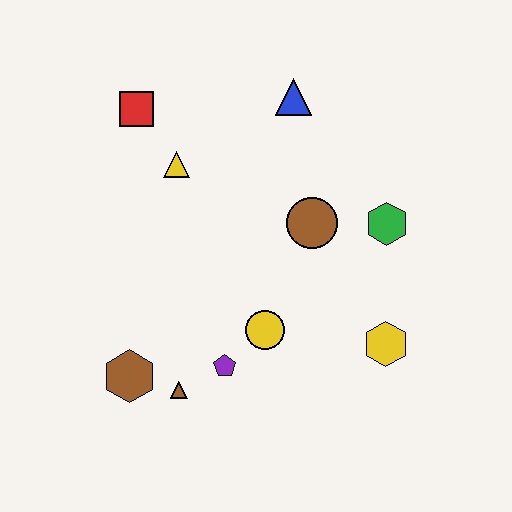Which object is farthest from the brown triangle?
The blue triangle is farthest from the brown triangle.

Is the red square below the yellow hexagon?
No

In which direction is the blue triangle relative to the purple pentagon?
The blue triangle is above the purple pentagon.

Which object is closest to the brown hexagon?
The brown triangle is closest to the brown hexagon.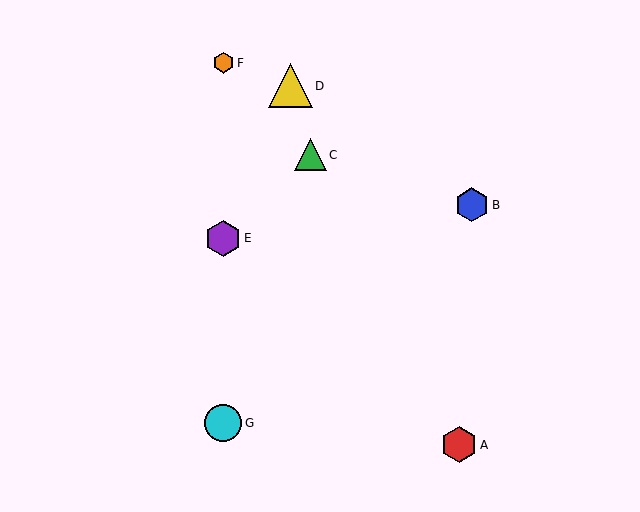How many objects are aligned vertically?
3 objects (E, F, G) are aligned vertically.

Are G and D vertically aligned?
No, G is at x≈223 and D is at x≈291.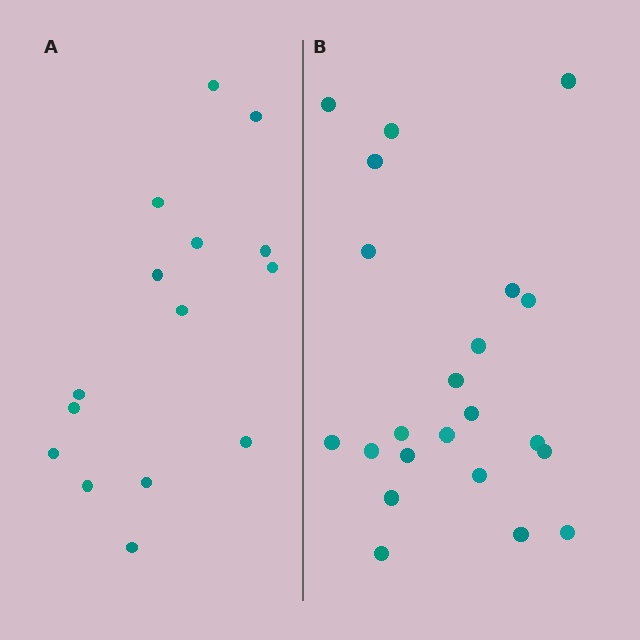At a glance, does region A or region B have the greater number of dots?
Region B (the right region) has more dots.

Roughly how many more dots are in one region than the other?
Region B has roughly 8 or so more dots than region A.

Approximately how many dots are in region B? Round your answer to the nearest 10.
About 20 dots. (The exact count is 22, which rounds to 20.)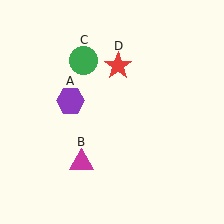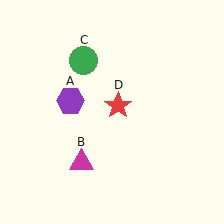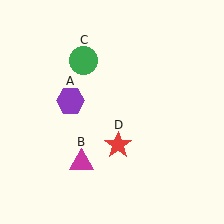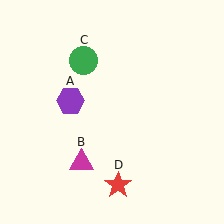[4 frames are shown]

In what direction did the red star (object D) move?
The red star (object D) moved down.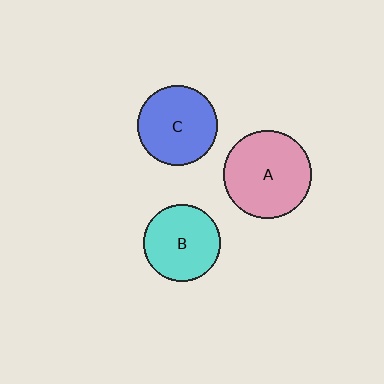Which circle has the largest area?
Circle A (pink).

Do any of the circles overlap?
No, none of the circles overlap.